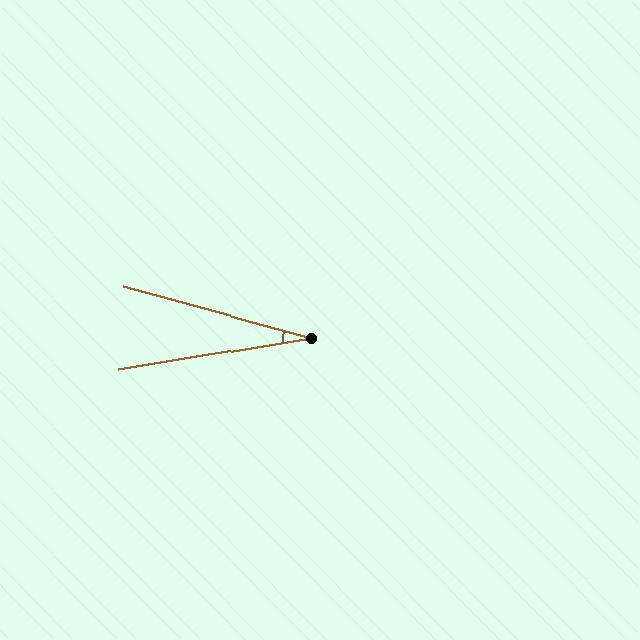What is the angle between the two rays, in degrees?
Approximately 24 degrees.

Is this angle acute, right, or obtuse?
It is acute.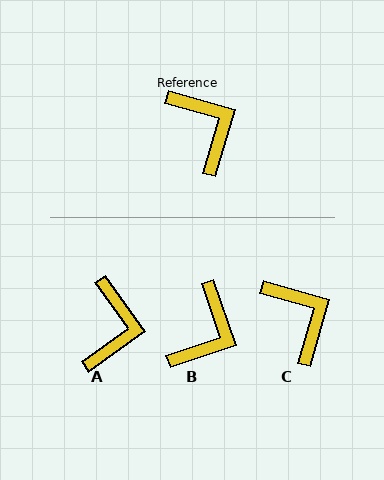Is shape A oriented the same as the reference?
No, it is off by about 38 degrees.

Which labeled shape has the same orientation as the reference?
C.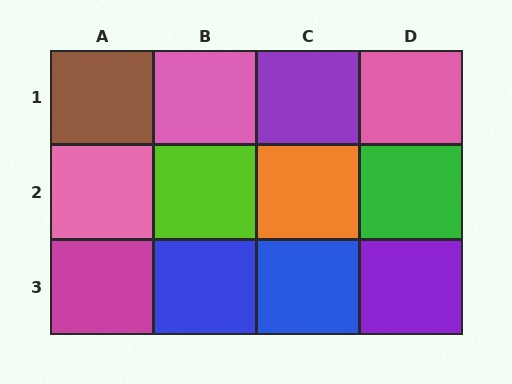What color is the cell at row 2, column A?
Pink.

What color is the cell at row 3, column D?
Purple.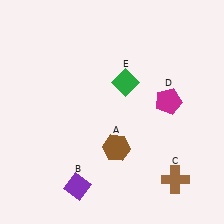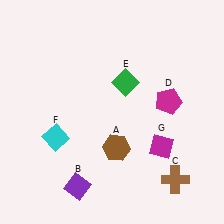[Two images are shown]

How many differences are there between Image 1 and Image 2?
There are 2 differences between the two images.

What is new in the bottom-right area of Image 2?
A magenta diamond (G) was added in the bottom-right area of Image 2.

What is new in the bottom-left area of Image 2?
A cyan diamond (F) was added in the bottom-left area of Image 2.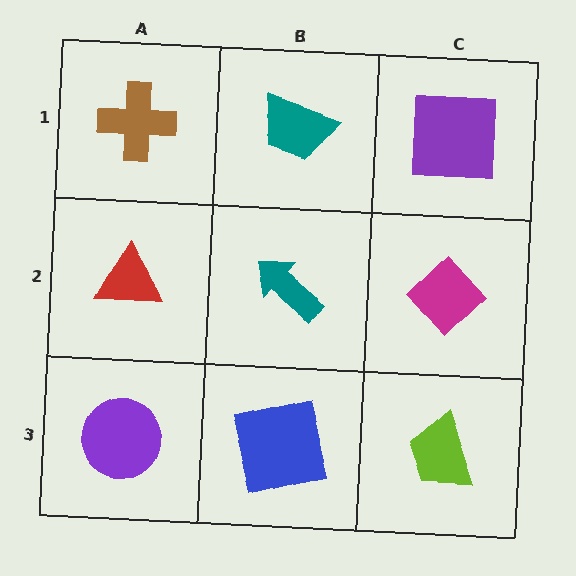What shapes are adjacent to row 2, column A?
A brown cross (row 1, column A), a purple circle (row 3, column A), a teal arrow (row 2, column B).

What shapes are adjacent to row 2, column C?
A purple square (row 1, column C), a lime trapezoid (row 3, column C), a teal arrow (row 2, column B).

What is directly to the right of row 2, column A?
A teal arrow.